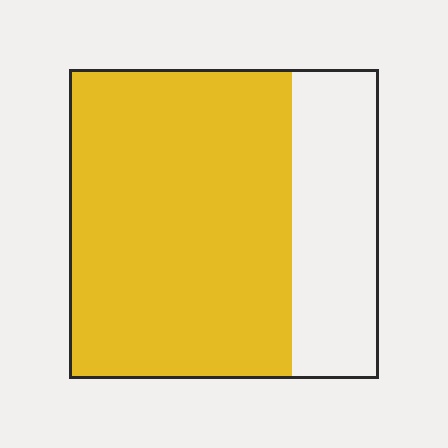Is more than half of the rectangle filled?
Yes.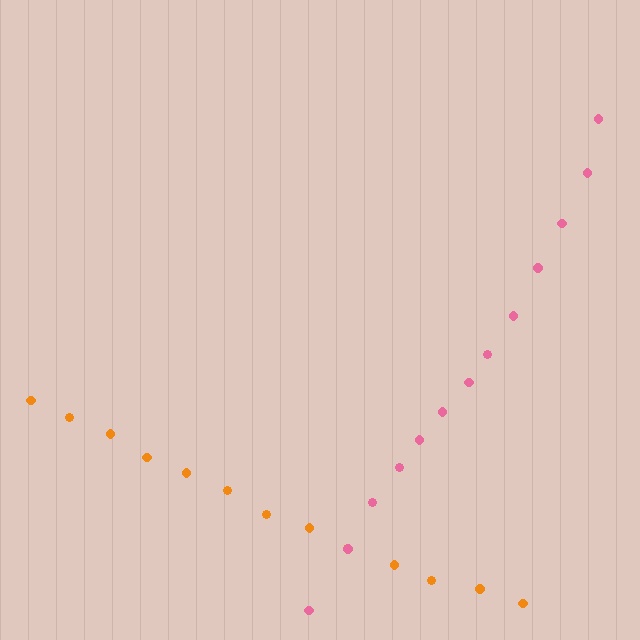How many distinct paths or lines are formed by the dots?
There are 2 distinct paths.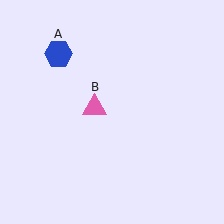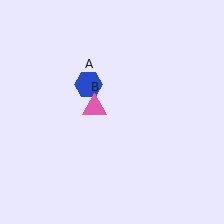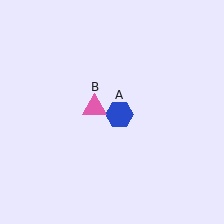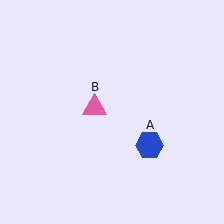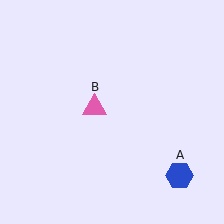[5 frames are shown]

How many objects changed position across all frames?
1 object changed position: blue hexagon (object A).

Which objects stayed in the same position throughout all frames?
Pink triangle (object B) remained stationary.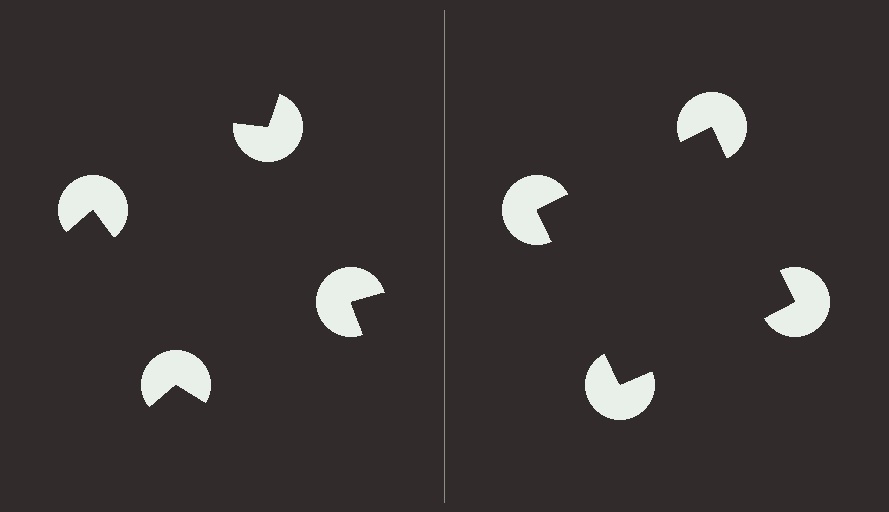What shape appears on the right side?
An illusory square.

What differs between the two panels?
The pac-man discs are positioned identically on both sides; only the wedge orientations differ. On the right they align to a square; on the left they are misaligned.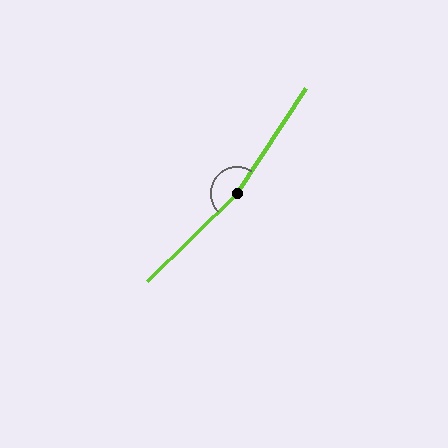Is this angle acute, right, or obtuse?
It is obtuse.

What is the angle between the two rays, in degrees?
Approximately 168 degrees.